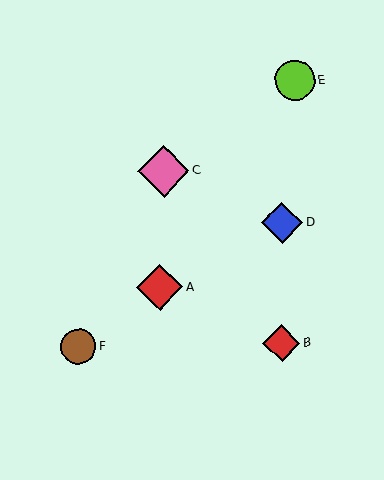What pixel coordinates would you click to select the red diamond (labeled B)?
Click at (282, 343) to select the red diamond B.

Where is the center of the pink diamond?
The center of the pink diamond is at (164, 171).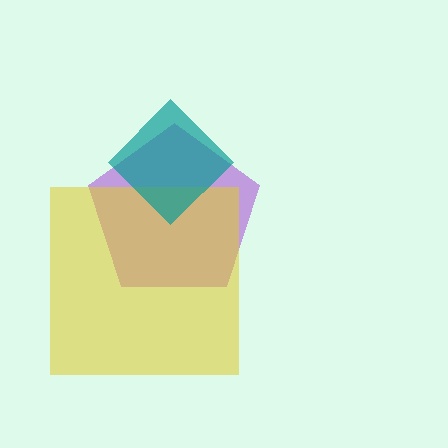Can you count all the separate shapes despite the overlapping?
Yes, there are 3 separate shapes.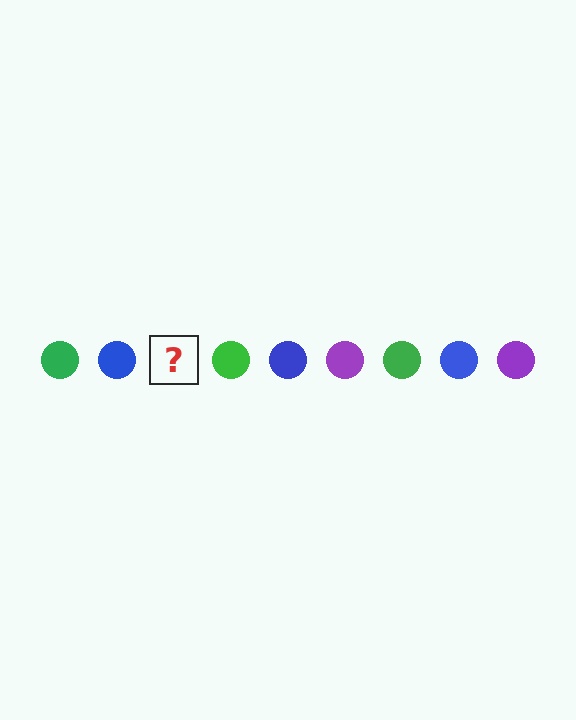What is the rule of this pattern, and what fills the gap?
The rule is that the pattern cycles through green, blue, purple circles. The gap should be filled with a purple circle.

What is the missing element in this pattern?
The missing element is a purple circle.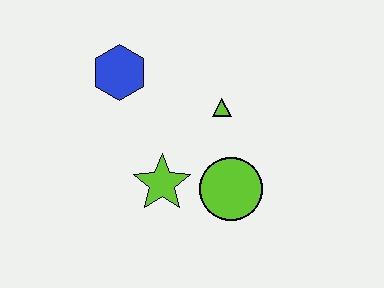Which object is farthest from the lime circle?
The blue hexagon is farthest from the lime circle.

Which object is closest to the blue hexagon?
The lime triangle is closest to the blue hexagon.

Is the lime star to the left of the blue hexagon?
No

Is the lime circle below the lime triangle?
Yes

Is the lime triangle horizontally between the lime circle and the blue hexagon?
Yes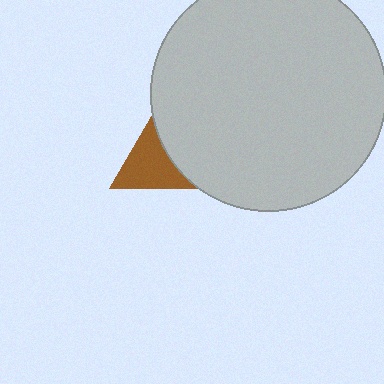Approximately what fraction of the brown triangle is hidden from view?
Roughly 62% of the brown triangle is hidden behind the light gray circle.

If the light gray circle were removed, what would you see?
You would see the complete brown triangle.